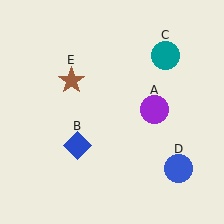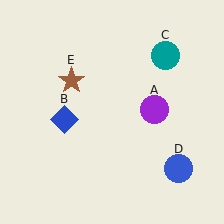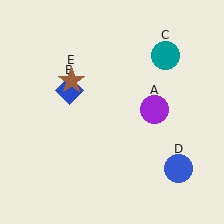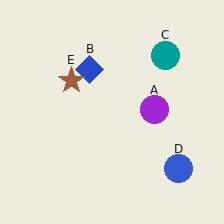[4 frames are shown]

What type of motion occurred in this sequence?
The blue diamond (object B) rotated clockwise around the center of the scene.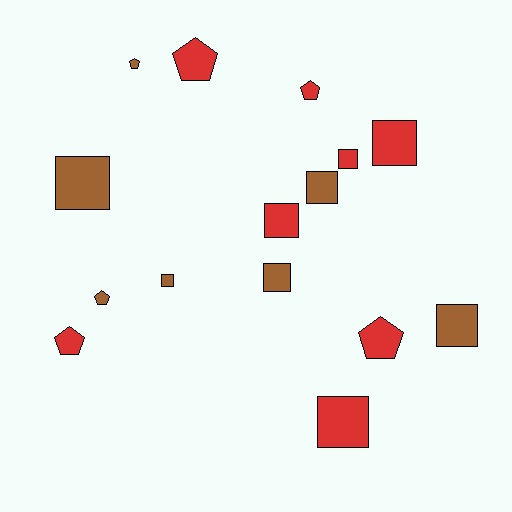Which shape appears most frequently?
Square, with 9 objects.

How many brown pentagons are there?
There are 2 brown pentagons.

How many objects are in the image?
There are 15 objects.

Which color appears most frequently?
Red, with 8 objects.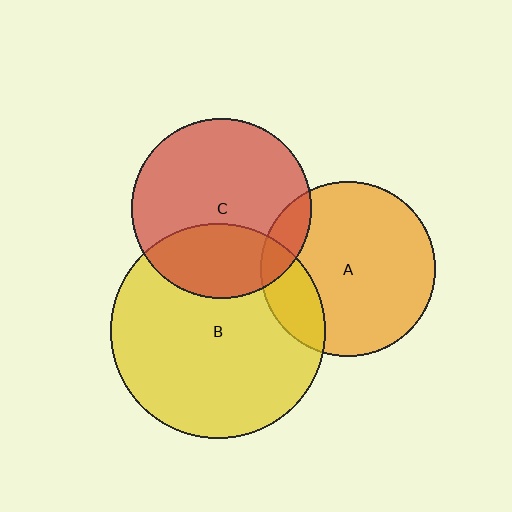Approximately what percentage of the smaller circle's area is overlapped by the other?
Approximately 20%.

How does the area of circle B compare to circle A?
Approximately 1.5 times.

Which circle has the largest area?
Circle B (yellow).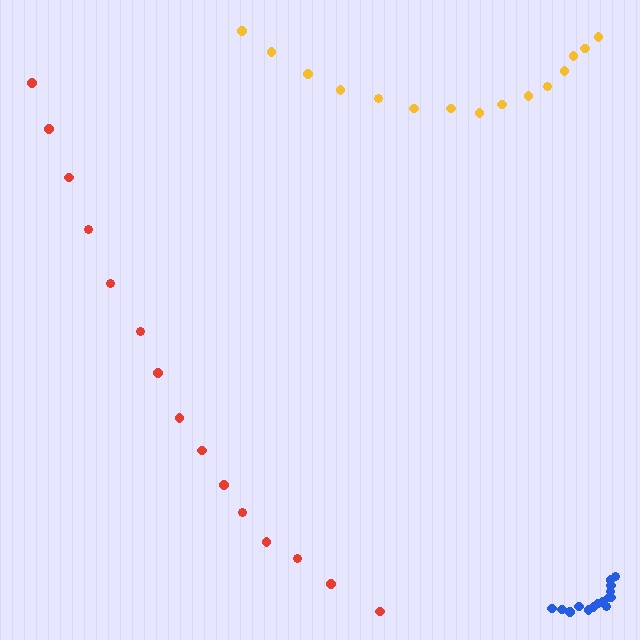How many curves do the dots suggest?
There are 3 distinct paths.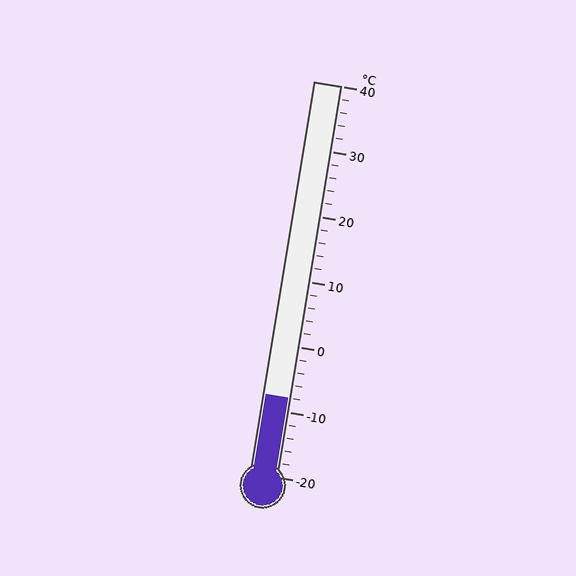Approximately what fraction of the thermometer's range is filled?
The thermometer is filled to approximately 20% of its range.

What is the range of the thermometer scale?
The thermometer scale ranges from -20°C to 40°C.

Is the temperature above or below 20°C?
The temperature is below 20°C.